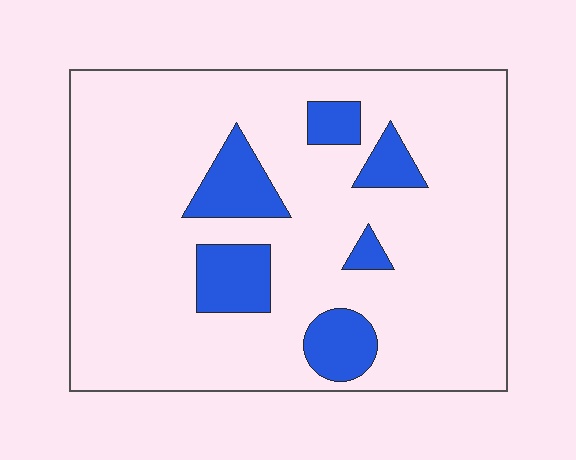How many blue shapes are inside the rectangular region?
6.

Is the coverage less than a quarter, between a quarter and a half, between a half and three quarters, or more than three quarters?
Less than a quarter.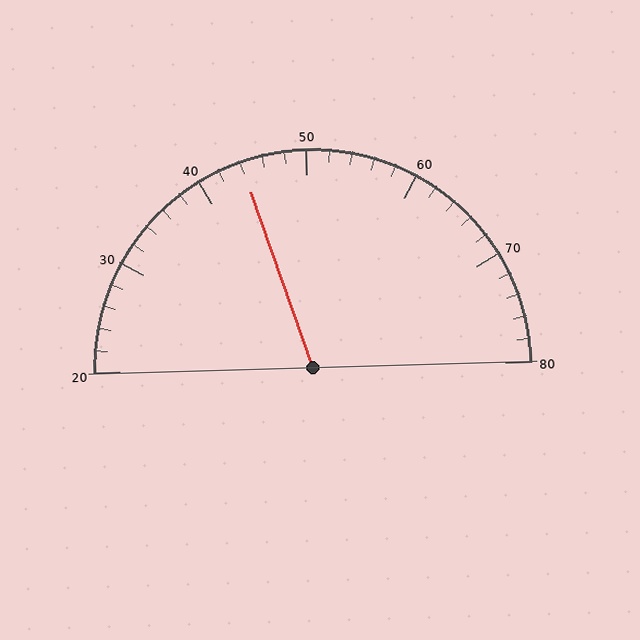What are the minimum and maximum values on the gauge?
The gauge ranges from 20 to 80.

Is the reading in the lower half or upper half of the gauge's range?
The reading is in the lower half of the range (20 to 80).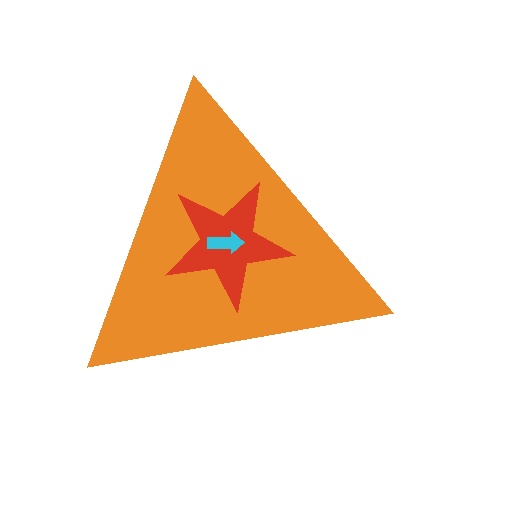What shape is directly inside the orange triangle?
The red star.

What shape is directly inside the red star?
The cyan arrow.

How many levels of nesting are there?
3.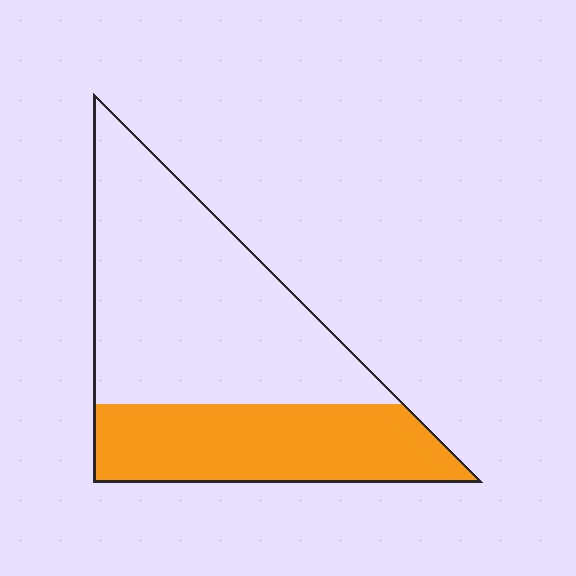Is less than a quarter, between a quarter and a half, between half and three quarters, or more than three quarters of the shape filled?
Between a quarter and a half.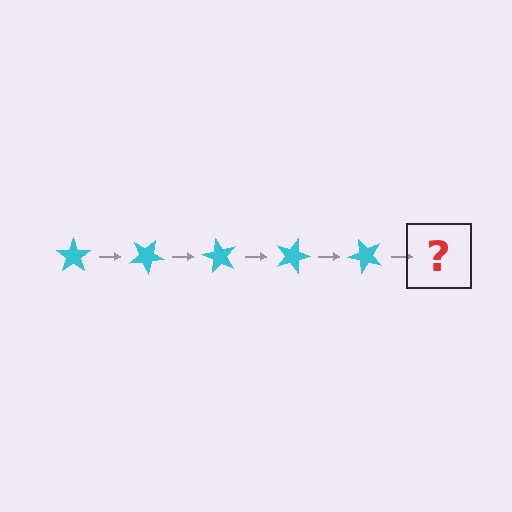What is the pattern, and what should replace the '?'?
The pattern is that the star rotates 30 degrees each step. The '?' should be a cyan star rotated 150 degrees.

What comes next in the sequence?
The next element should be a cyan star rotated 150 degrees.